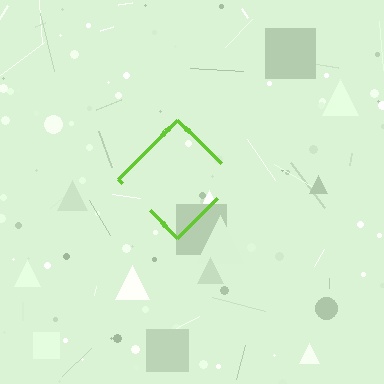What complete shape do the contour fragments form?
The contour fragments form a diamond.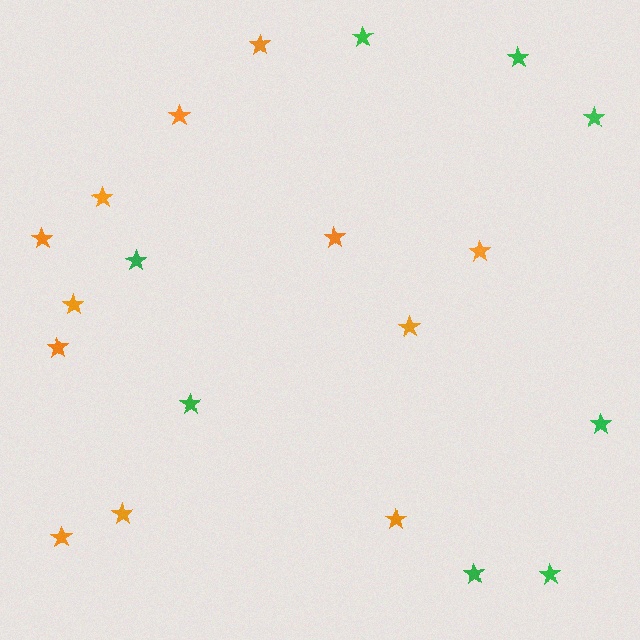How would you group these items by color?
There are 2 groups: one group of green stars (8) and one group of orange stars (12).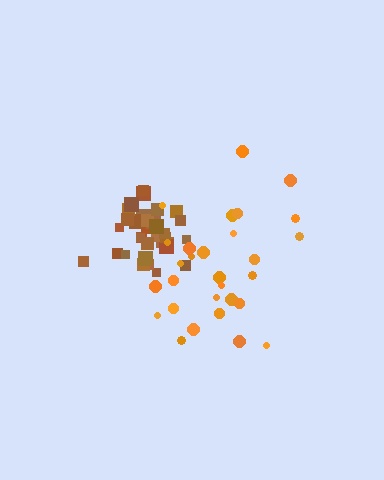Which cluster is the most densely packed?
Brown.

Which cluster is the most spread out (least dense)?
Orange.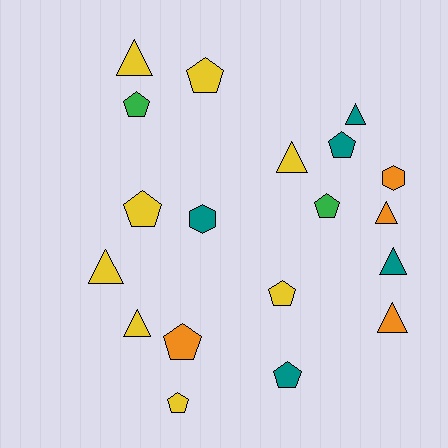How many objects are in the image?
There are 19 objects.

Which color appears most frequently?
Yellow, with 8 objects.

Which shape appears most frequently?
Pentagon, with 9 objects.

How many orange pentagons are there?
There is 1 orange pentagon.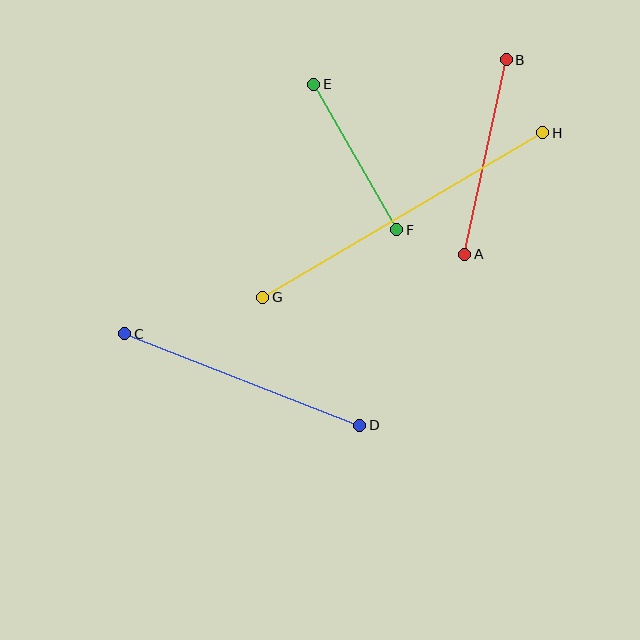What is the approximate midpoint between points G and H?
The midpoint is at approximately (403, 215) pixels.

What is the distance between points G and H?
The distance is approximately 325 pixels.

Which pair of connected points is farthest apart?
Points G and H are farthest apart.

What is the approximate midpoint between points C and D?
The midpoint is at approximately (242, 379) pixels.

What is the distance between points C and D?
The distance is approximately 252 pixels.